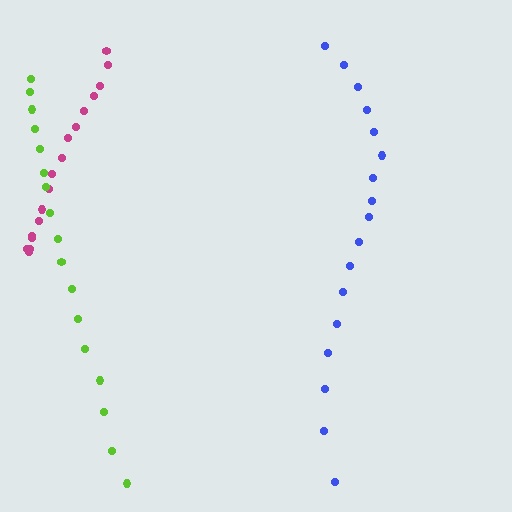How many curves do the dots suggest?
There are 3 distinct paths.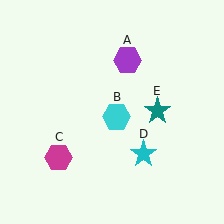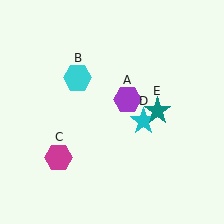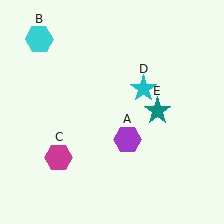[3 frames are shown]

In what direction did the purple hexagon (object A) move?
The purple hexagon (object A) moved down.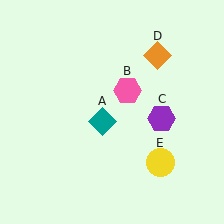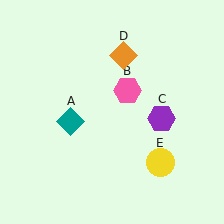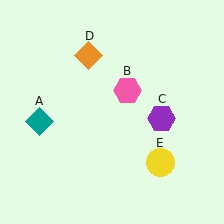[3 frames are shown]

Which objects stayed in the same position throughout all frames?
Pink hexagon (object B) and purple hexagon (object C) and yellow circle (object E) remained stationary.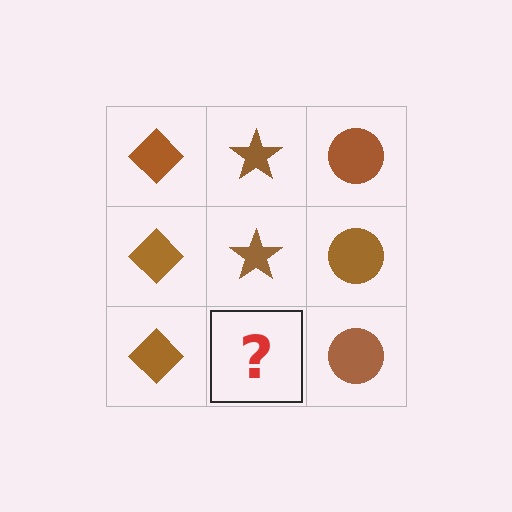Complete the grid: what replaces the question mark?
The question mark should be replaced with a brown star.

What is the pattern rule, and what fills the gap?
The rule is that each column has a consistent shape. The gap should be filled with a brown star.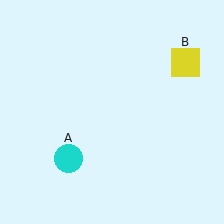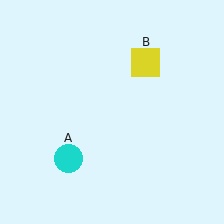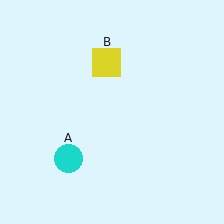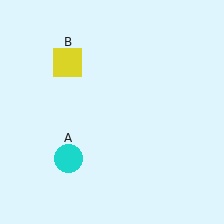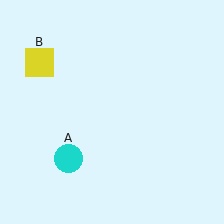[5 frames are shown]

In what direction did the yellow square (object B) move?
The yellow square (object B) moved left.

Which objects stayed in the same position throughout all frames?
Cyan circle (object A) remained stationary.